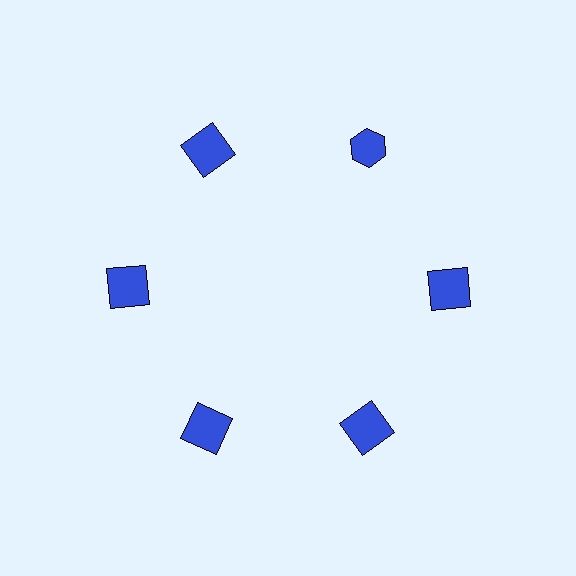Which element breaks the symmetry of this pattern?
The blue hexagon at roughly the 1 o'clock position breaks the symmetry. All other shapes are blue squares.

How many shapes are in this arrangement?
There are 6 shapes arranged in a ring pattern.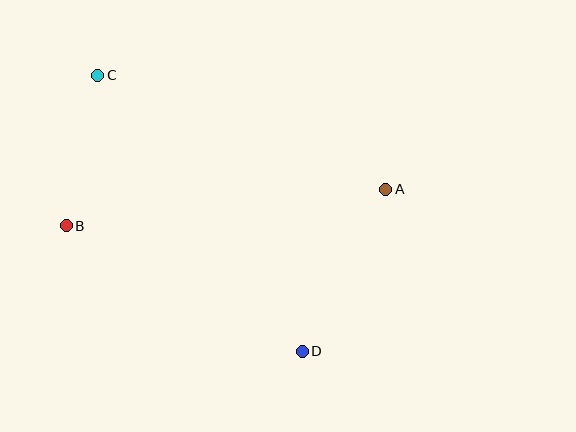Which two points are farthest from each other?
Points C and D are farthest from each other.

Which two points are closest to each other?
Points B and C are closest to each other.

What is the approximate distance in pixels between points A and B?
The distance between A and B is approximately 321 pixels.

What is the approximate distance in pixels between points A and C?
The distance between A and C is approximately 309 pixels.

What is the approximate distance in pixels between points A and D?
The distance between A and D is approximately 182 pixels.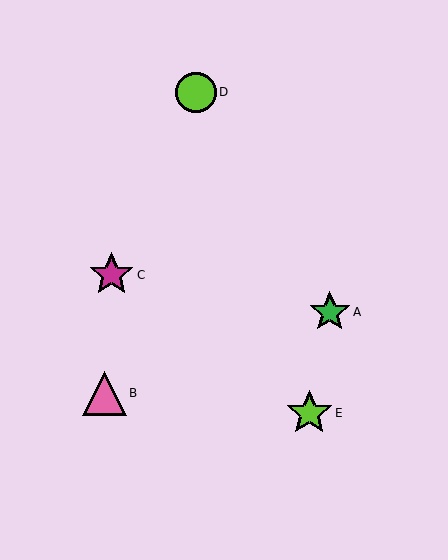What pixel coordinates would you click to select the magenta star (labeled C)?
Click at (111, 275) to select the magenta star C.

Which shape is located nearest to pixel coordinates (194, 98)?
The lime circle (labeled D) at (196, 92) is nearest to that location.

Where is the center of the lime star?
The center of the lime star is at (309, 413).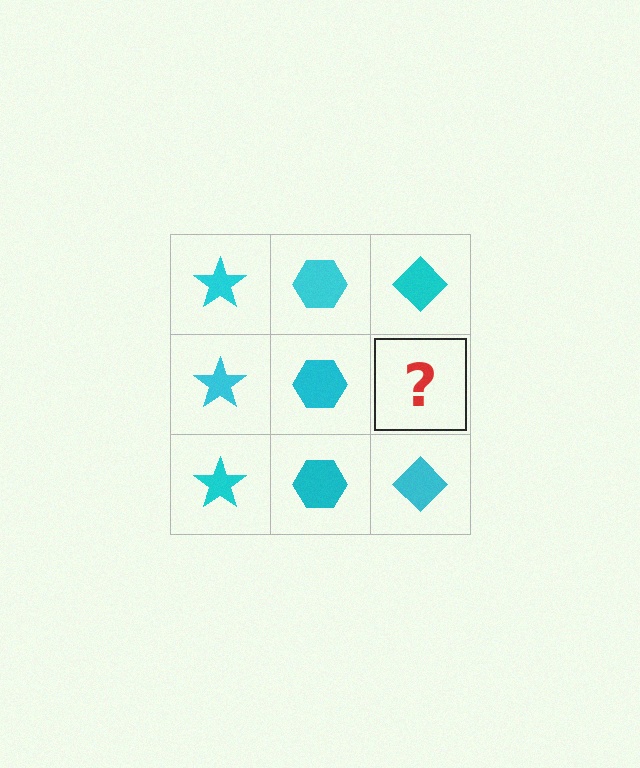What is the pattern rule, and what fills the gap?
The rule is that each column has a consistent shape. The gap should be filled with a cyan diamond.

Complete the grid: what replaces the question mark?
The question mark should be replaced with a cyan diamond.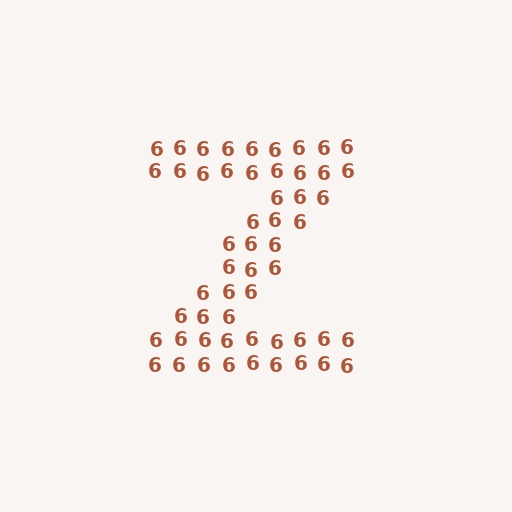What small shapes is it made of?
It is made of small digit 6's.